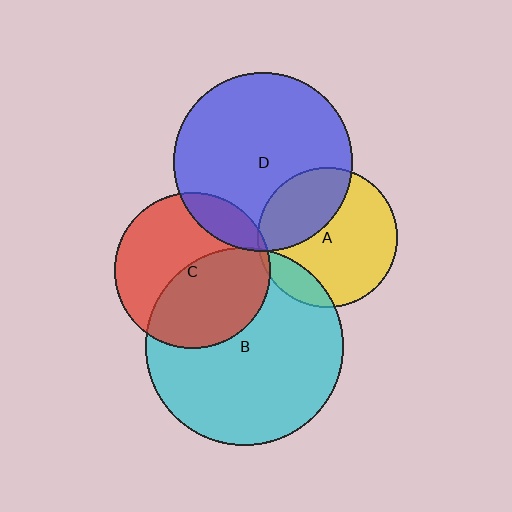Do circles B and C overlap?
Yes.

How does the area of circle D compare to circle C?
Approximately 1.3 times.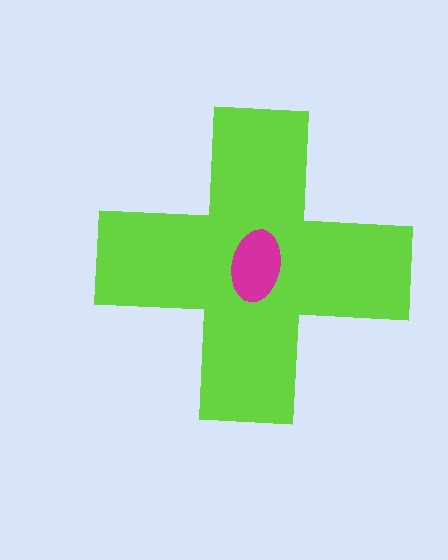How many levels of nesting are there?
2.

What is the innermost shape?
The magenta ellipse.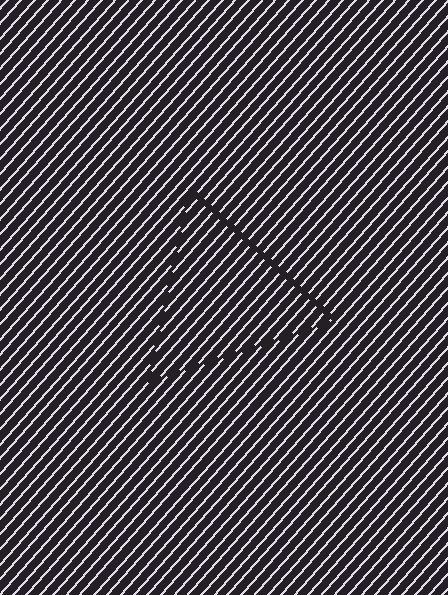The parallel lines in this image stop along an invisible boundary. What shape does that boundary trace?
An illusory triangle. The interior of the shape contains the same grating, shifted by half a period — the contour is defined by the phase discontinuity where line-ends from the inner and outer gratings abut.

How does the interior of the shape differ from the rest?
The interior of the shape contains the same grating, shifted by half a period — the contour is defined by the phase discontinuity where line-ends from the inner and outer gratings abut.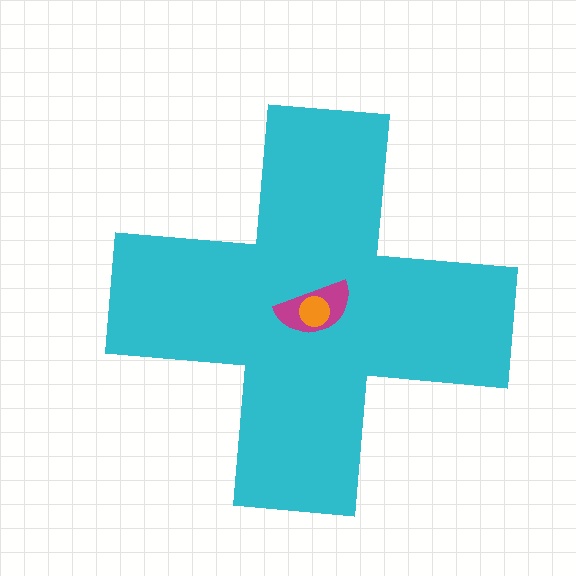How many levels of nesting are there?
3.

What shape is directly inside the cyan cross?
The magenta semicircle.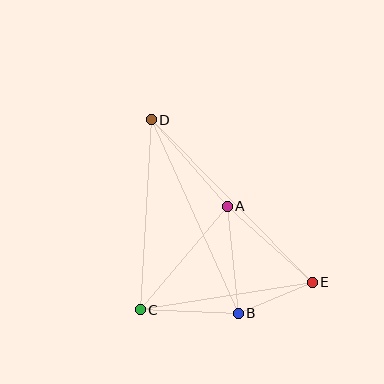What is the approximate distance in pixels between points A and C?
The distance between A and C is approximately 136 pixels.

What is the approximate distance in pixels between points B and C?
The distance between B and C is approximately 98 pixels.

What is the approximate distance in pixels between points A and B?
The distance between A and B is approximately 108 pixels.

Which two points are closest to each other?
Points B and E are closest to each other.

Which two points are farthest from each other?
Points D and E are farthest from each other.